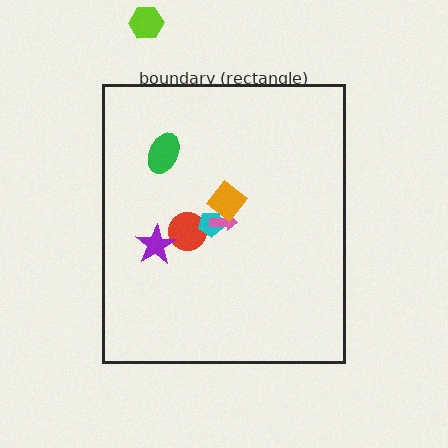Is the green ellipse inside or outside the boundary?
Inside.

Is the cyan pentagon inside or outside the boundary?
Inside.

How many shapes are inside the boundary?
6 inside, 1 outside.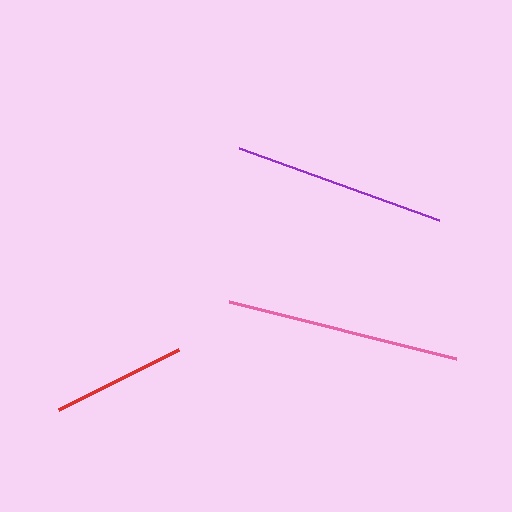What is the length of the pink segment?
The pink segment is approximately 235 pixels long.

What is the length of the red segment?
The red segment is approximately 134 pixels long.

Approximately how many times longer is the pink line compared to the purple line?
The pink line is approximately 1.1 times the length of the purple line.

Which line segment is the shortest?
The red line is the shortest at approximately 134 pixels.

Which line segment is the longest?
The pink line is the longest at approximately 235 pixels.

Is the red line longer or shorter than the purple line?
The purple line is longer than the red line.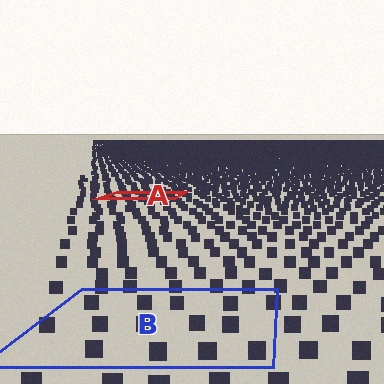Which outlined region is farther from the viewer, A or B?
Region A is farther from the viewer — the texture elements inside it appear smaller and more densely packed.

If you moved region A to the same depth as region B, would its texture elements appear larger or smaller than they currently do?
They would appear larger. At a closer depth, the same texture elements are projected at a bigger on-screen size.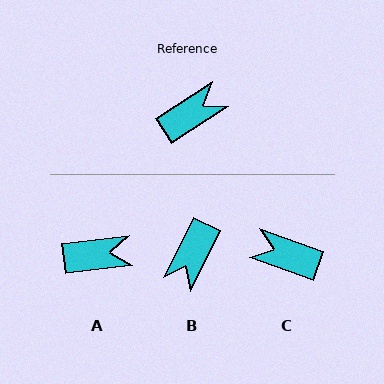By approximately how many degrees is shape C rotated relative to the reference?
Approximately 127 degrees counter-clockwise.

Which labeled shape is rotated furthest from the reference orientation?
B, about 150 degrees away.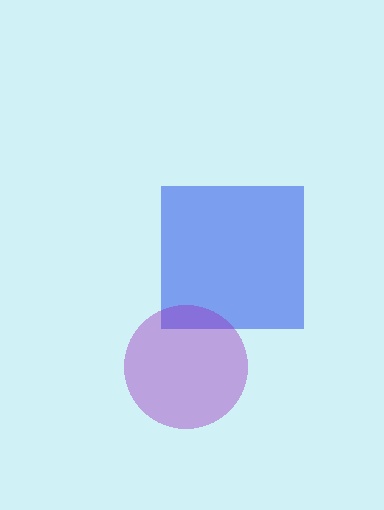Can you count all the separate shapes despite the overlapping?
Yes, there are 2 separate shapes.